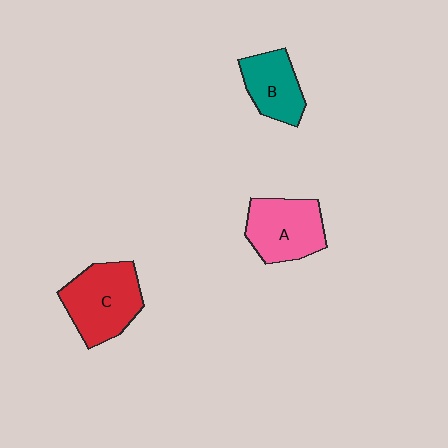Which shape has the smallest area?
Shape B (teal).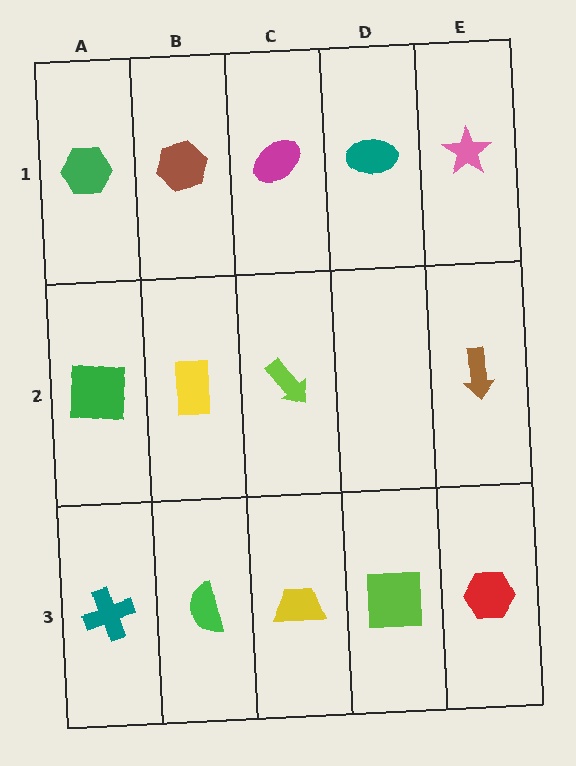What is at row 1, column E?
A pink star.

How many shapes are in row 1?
5 shapes.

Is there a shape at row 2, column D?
No, that cell is empty.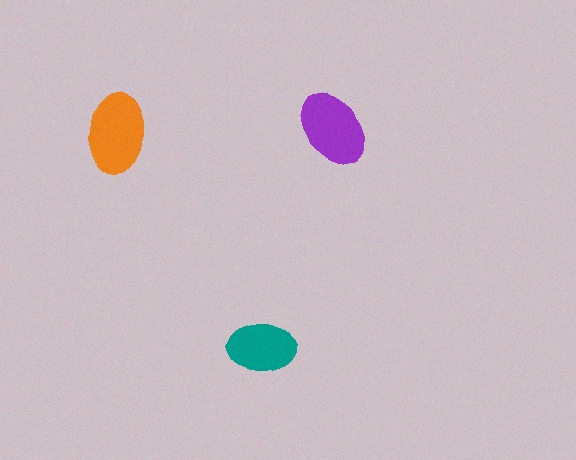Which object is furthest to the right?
The purple ellipse is rightmost.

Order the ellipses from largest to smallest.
the orange one, the purple one, the teal one.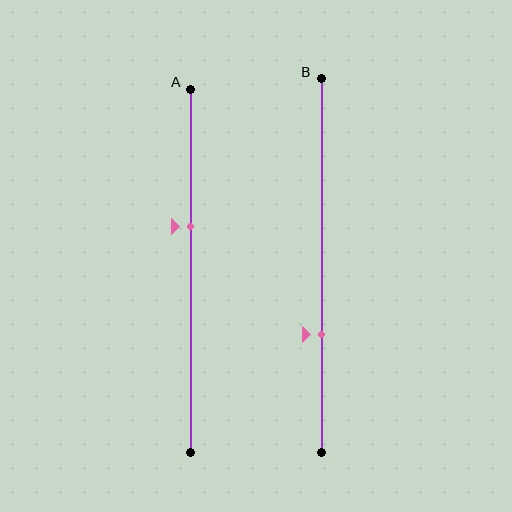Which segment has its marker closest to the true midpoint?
Segment A has its marker closest to the true midpoint.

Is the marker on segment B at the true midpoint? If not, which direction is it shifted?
No, the marker on segment B is shifted downward by about 18% of the segment length.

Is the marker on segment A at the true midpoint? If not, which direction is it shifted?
No, the marker on segment A is shifted upward by about 12% of the segment length.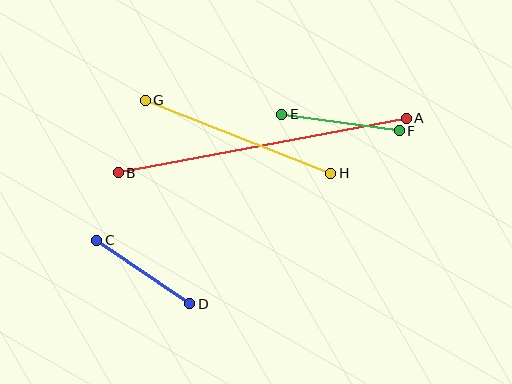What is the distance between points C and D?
The distance is approximately 112 pixels.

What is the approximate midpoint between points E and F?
The midpoint is at approximately (340, 122) pixels.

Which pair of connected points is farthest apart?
Points A and B are farthest apart.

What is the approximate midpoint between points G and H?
The midpoint is at approximately (238, 137) pixels.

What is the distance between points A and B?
The distance is approximately 293 pixels.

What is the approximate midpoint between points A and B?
The midpoint is at approximately (262, 146) pixels.